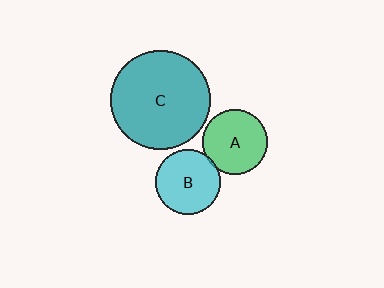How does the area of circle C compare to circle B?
Approximately 2.3 times.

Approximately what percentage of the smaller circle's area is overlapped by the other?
Approximately 5%.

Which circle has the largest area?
Circle C (teal).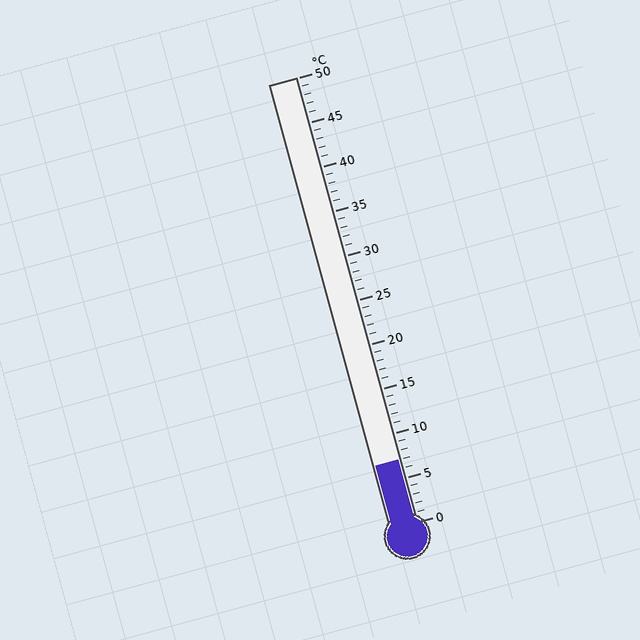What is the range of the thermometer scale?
The thermometer scale ranges from 0°C to 50°C.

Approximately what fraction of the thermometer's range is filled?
The thermometer is filled to approximately 15% of its range.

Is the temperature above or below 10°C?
The temperature is below 10°C.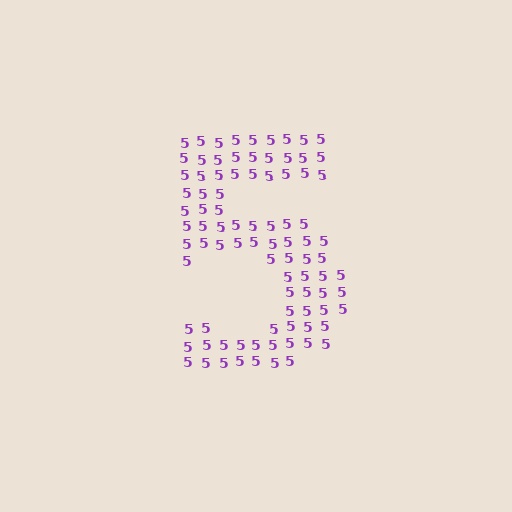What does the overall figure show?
The overall figure shows the digit 5.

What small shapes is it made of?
It is made of small digit 5's.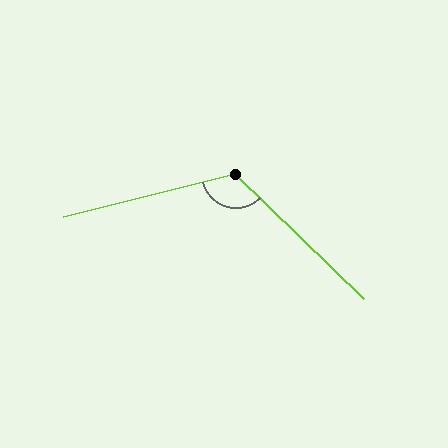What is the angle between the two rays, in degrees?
Approximately 122 degrees.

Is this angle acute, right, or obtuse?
It is obtuse.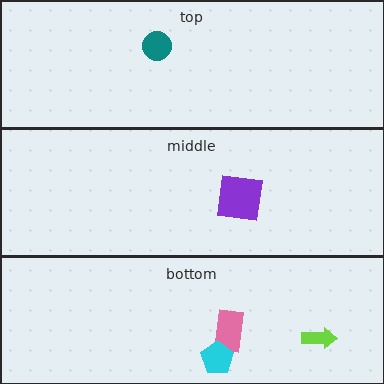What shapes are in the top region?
The teal circle.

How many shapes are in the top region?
1.